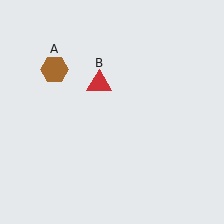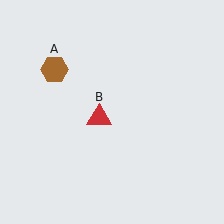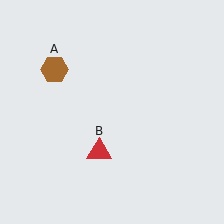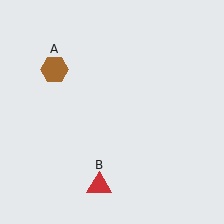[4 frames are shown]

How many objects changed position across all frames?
1 object changed position: red triangle (object B).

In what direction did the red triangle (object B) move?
The red triangle (object B) moved down.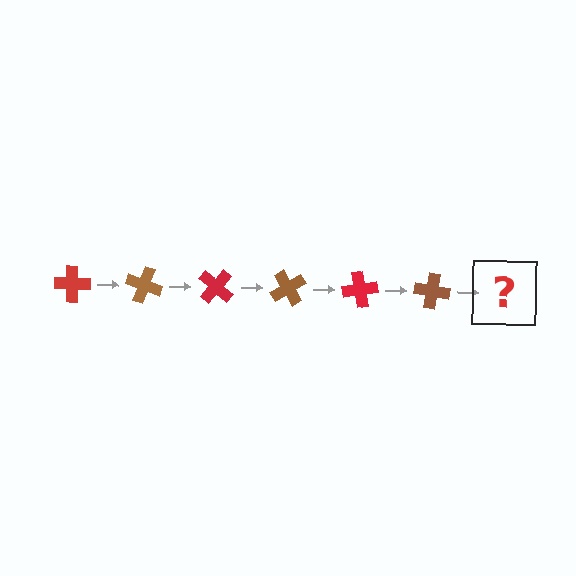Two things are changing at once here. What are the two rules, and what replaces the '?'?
The two rules are that it rotates 20 degrees each step and the color cycles through red and brown. The '?' should be a red cross, rotated 120 degrees from the start.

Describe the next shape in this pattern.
It should be a red cross, rotated 120 degrees from the start.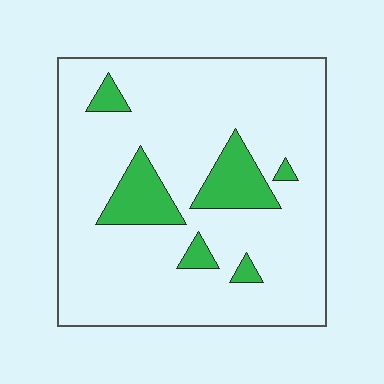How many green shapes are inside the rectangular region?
6.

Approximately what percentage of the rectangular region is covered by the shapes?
Approximately 15%.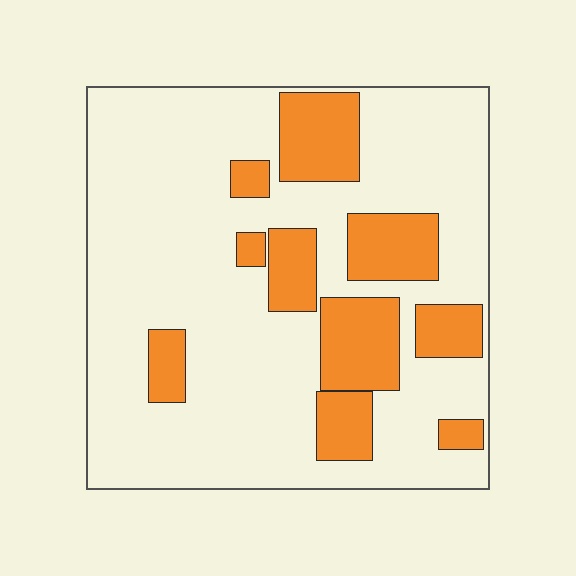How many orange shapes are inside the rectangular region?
10.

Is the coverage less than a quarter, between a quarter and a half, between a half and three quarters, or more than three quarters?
Less than a quarter.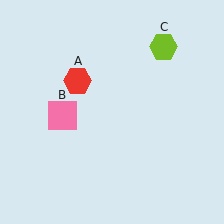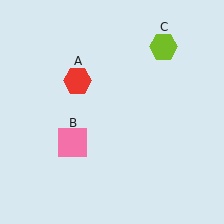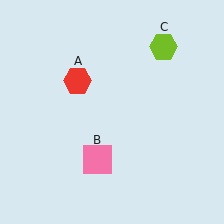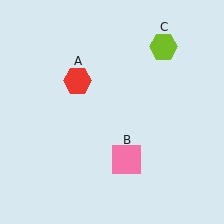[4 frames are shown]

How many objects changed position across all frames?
1 object changed position: pink square (object B).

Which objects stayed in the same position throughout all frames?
Red hexagon (object A) and lime hexagon (object C) remained stationary.